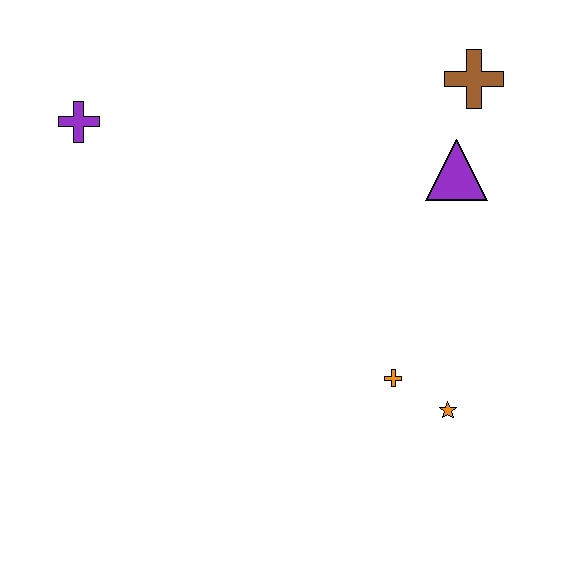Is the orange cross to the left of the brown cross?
Yes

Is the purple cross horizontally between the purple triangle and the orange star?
No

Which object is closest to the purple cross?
The purple triangle is closest to the purple cross.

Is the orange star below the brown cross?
Yes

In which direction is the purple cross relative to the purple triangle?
The purple cross is to the left of the purple triangle.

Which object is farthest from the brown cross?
The purple cross is farthest from the brown cross.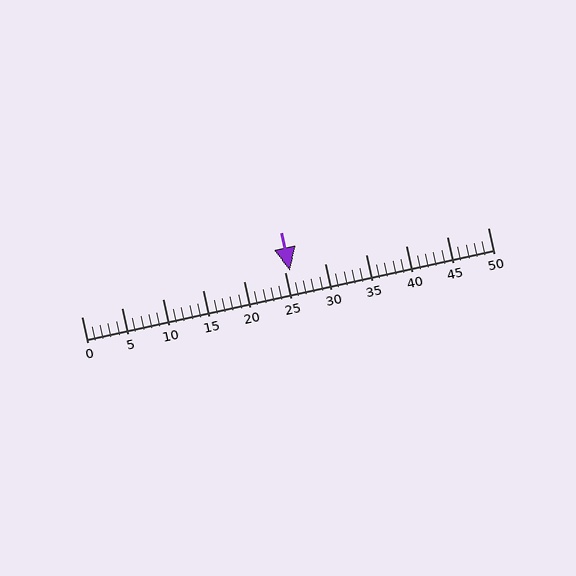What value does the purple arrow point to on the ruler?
The purple arrow points to approximately 26.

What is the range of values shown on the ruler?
The ruler shows values from 0 to 50.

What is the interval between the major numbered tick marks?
The major tick marks are spaced 5 units apart.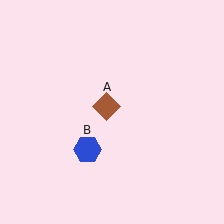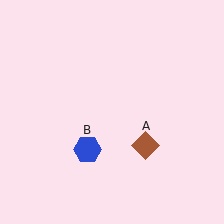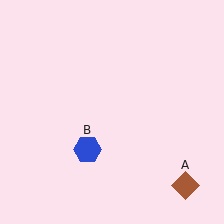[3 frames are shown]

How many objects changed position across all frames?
1 object changed position: brown diamond (object A).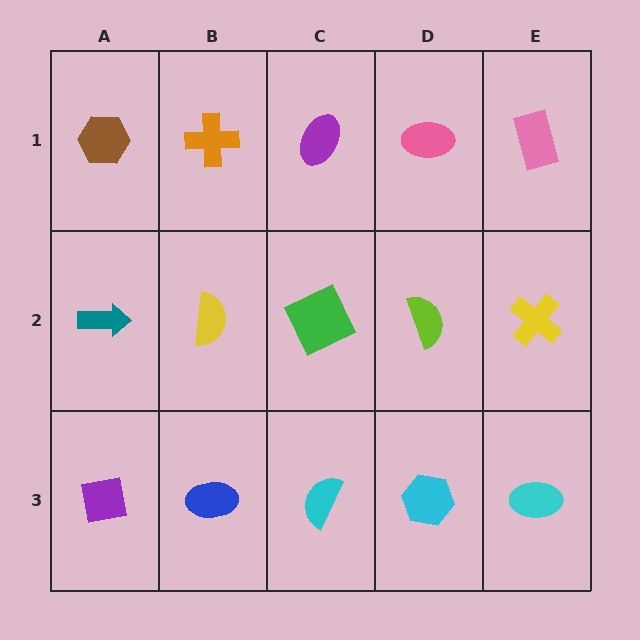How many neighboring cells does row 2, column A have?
3.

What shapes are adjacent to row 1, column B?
A yellow semicircle (row 2, column B), a brown hexagon (row 1, column A), a purple ellipse (row 1, column C).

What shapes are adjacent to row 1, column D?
A lime semicircle (row 2, column D), a purple ellipse (row 1, column C), a pink rectangle (row 1, column E).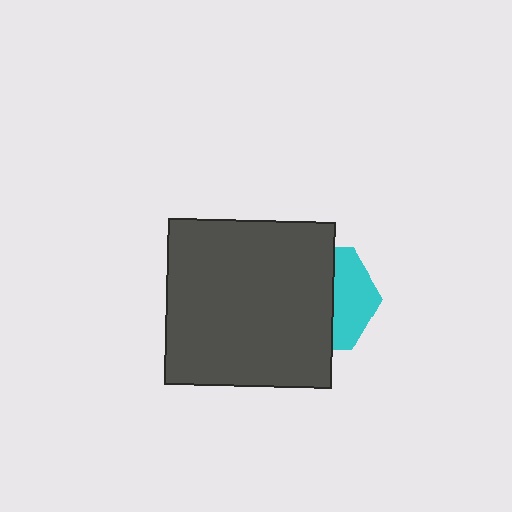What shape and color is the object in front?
The object in front is a dark gray square.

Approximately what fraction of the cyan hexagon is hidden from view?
Roughly 63% of the cyan hexagon is hidden behind the dark gray square.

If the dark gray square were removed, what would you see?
You would see the complete cyan hexagon.